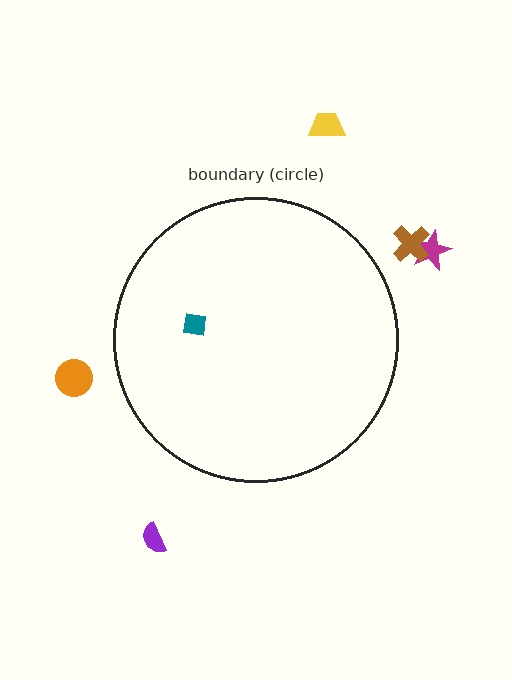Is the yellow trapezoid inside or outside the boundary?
Outside.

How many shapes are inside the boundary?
1 inside, 5 outside.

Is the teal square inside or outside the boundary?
Inside.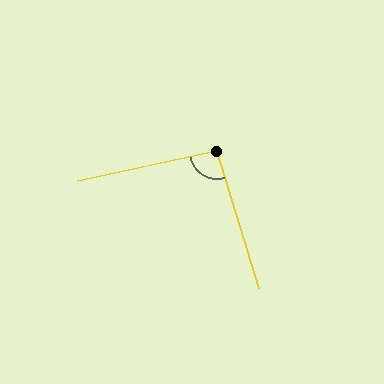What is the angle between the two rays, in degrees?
Approximately 95 degrees.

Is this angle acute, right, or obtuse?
It is approximately a right angle.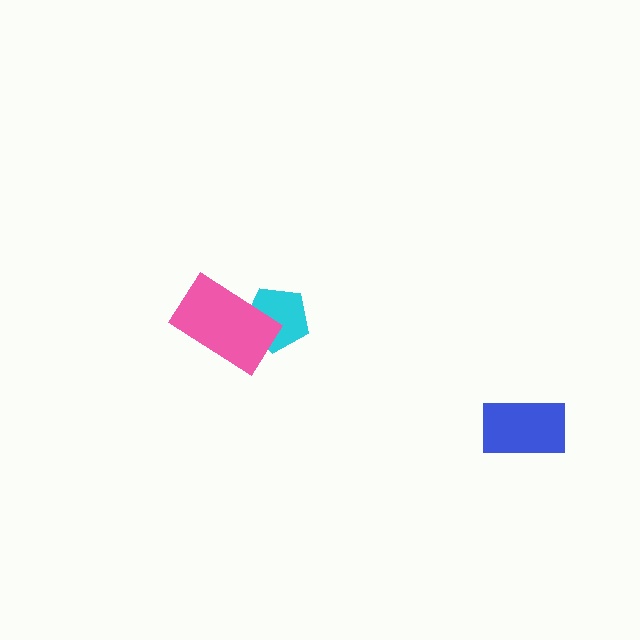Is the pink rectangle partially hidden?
No, no other shape covers it.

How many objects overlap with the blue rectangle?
0 objects overlap with the blue rectangle.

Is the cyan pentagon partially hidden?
Yes, it is partially covered by another shape.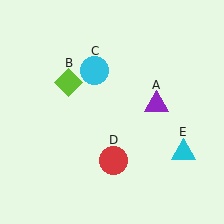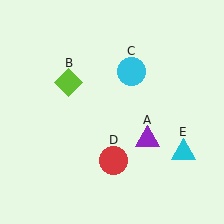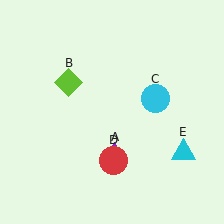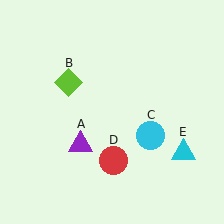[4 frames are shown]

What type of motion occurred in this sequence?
The purple triangle (object A), cyan circle (object C) rotated clockwise around the center of the scene.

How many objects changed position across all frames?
2 objects changed position: purple triangle (object A), cyan circle (object C).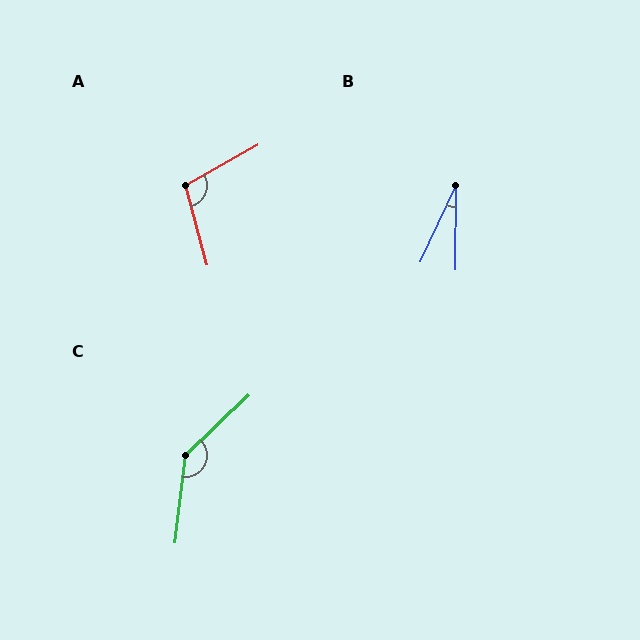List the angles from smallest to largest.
B (24°), A (104°), C (141°).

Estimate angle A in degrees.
Approximately 104 degrees.